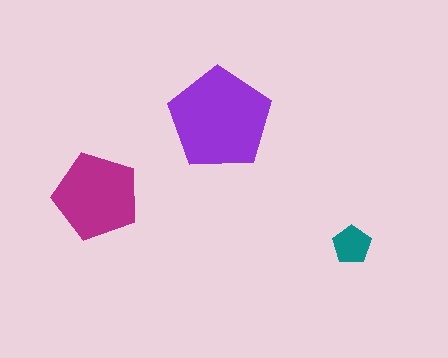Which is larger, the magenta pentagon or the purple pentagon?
The purple one.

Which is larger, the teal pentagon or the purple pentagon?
The purple one.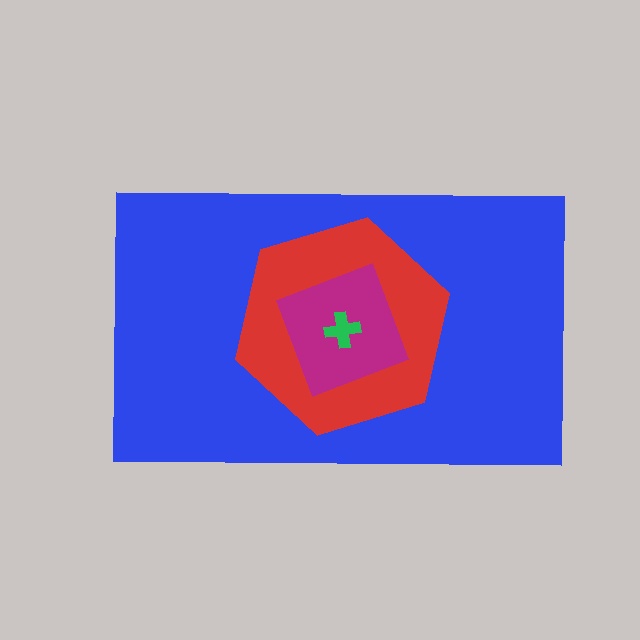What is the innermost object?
The green cross.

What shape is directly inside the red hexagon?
The magenta diamond.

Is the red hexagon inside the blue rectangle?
Yes.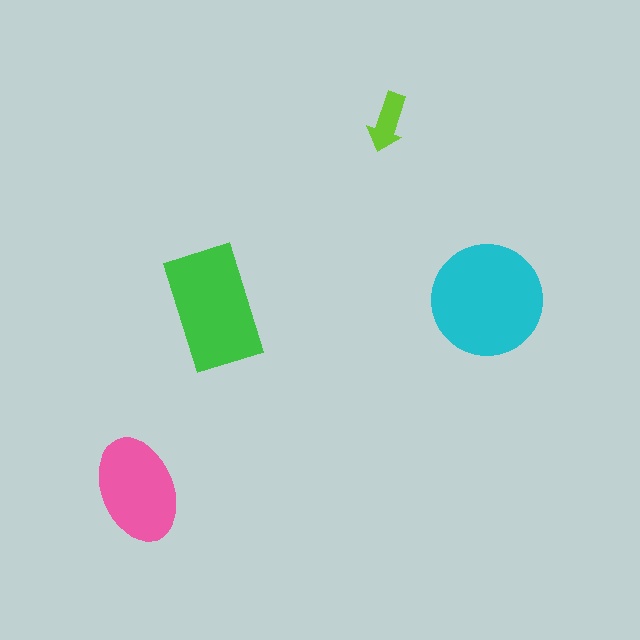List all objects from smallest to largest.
The lime arrow, the pink ellipse, the green rectangle, the cyan circle.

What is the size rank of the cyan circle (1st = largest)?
1st.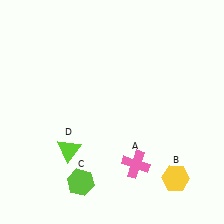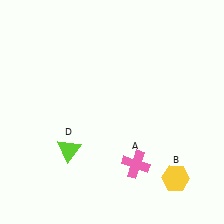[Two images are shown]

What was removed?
The lime hexagon (C) was removed in Image 2.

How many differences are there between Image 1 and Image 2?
There is 1 difference between the two images.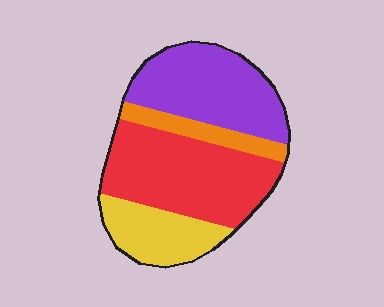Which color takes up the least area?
Orange, at roughly 10%.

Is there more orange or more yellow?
Yellow.